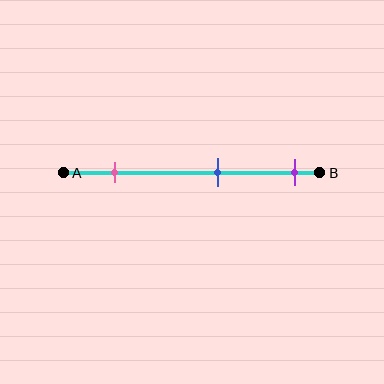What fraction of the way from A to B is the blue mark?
The blue mark is approximately 60% (0.6) of the way from A to B.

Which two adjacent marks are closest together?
The blue and purple marks are the closest adjacent pair.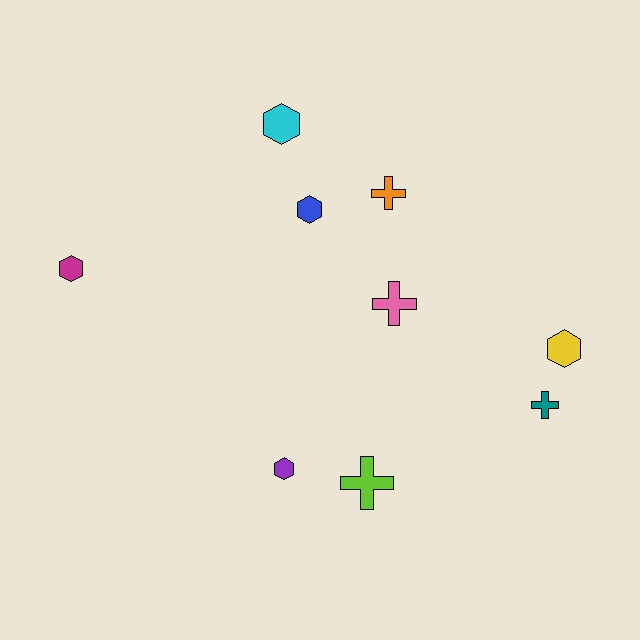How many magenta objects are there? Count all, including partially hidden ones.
There is 1 magenta object.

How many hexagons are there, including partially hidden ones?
There are 5 hexagons.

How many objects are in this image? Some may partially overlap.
There are 9 objects.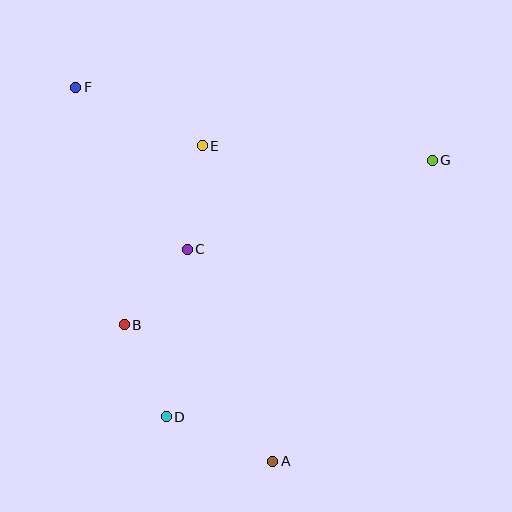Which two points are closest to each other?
Points B and C are closest to each other.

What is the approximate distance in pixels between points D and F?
The distance between D and F is approximately 342 pixels.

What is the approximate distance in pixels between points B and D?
The distance between B and D is approximately 101 pixels.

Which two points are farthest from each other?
Points A and F are farthest from each other.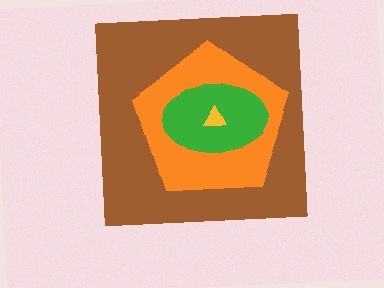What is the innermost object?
The yellow triangle.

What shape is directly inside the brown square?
The orange pentagon.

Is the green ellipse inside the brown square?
Yes.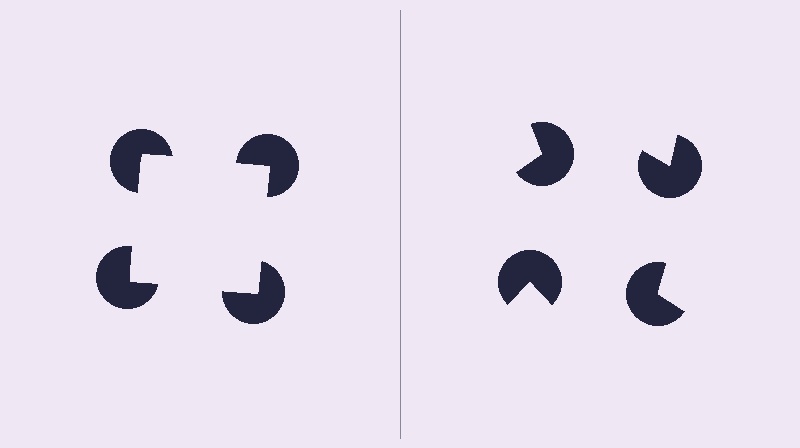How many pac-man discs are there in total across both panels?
8 — 4 on each side.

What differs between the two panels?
The pac-man discs are positioned identically on both sides; only the wedge orientations differ. On the left they align to a square; on the right they are misaligned.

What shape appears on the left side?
An illusory square.